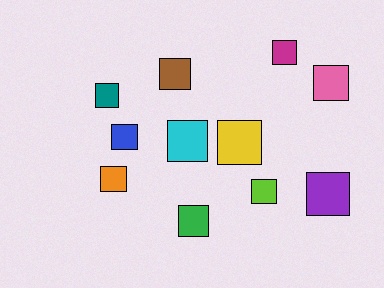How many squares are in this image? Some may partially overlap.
There are 11 squares.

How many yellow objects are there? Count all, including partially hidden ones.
There is 1 yellow object.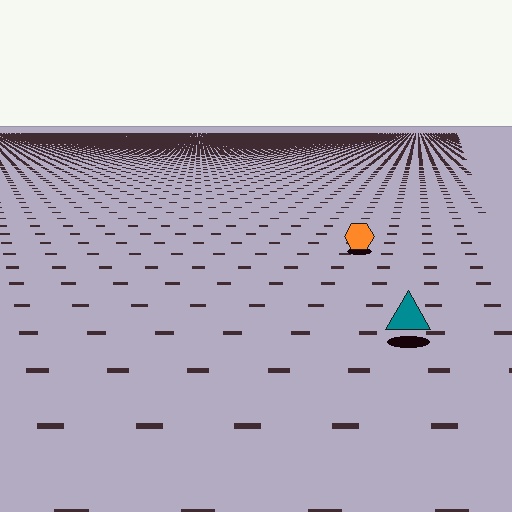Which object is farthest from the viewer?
The orange hexagon is farthest from the viewer. It appears smaller and the ground texture around it is denser.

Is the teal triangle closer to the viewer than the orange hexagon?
Yes. The teal triangle is closer — you can tell from the texture gradient: the ground texture is coarser near it.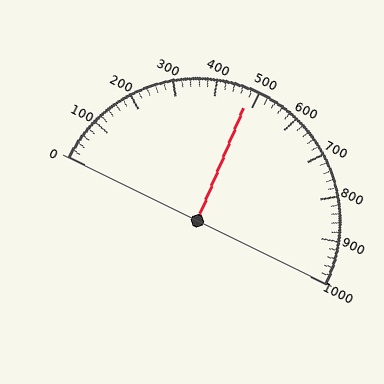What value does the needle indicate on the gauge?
The needle indicates approximately 480.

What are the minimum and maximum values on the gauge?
The gauge ranges from 0 to 1000.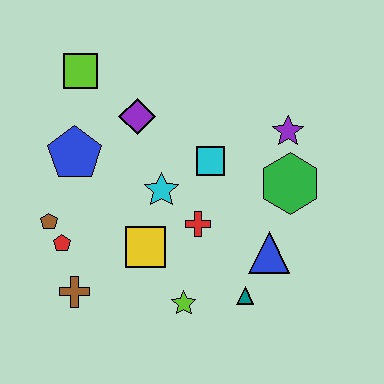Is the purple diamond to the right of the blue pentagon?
Yes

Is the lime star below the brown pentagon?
Yes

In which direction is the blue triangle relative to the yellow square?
The blue triangle is to the right of the yellow square.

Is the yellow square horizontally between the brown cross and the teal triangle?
Yes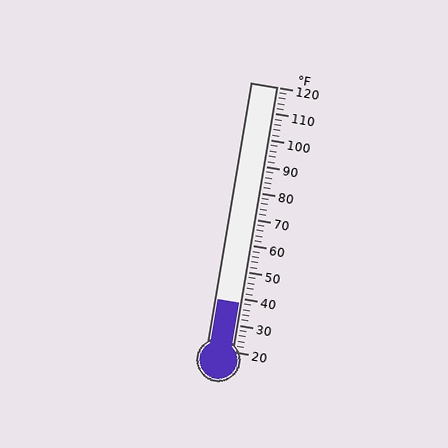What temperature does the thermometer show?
The thermometer shows approximately 38°F.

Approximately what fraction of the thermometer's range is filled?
The thermometer is filled to approximately 20% of its range.